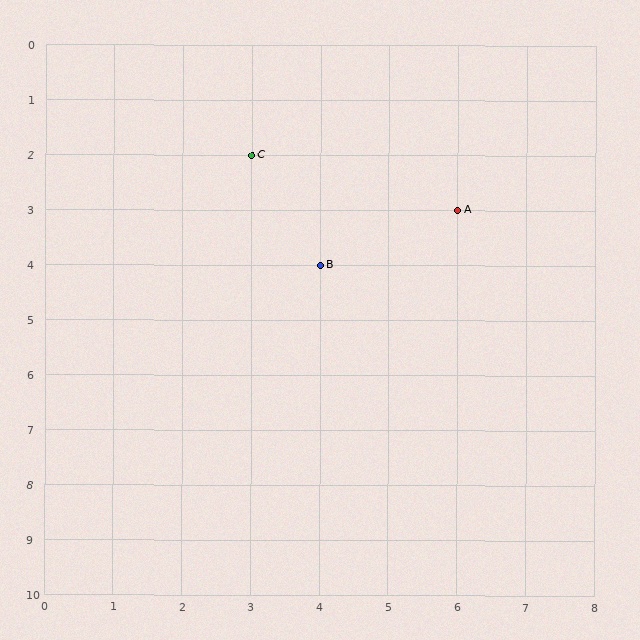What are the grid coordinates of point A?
Point A is at grid coordinates (6, 3).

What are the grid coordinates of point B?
Point B is at grid coordinates (4, 4).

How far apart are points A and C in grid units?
Points A and C are 3 columns and 1 row apart (about 3.2 grid units diagonally).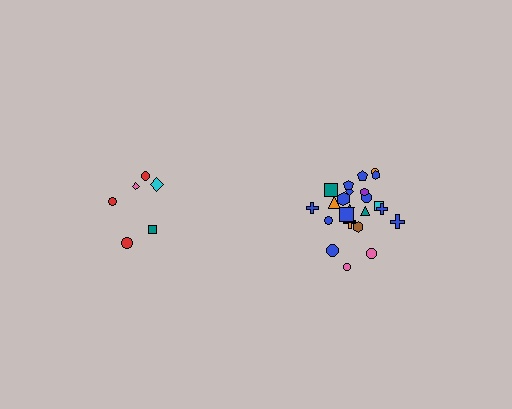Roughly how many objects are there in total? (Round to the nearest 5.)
Roughly 30 objects in total.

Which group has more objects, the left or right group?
The right group.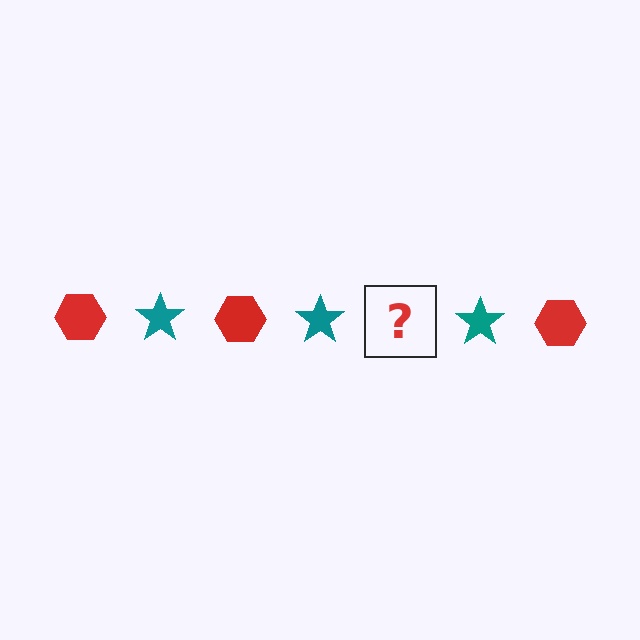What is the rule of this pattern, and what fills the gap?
The rule is that the pattern alternates between red hexagon and teal star. The gap should be filled with a red hexagon.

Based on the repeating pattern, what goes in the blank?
The blank should be a red hexagon.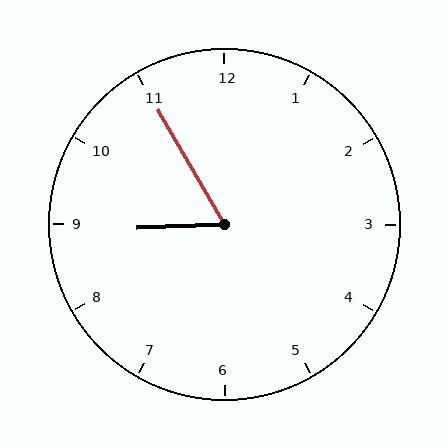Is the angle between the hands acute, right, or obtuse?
It is acute.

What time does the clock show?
8:55.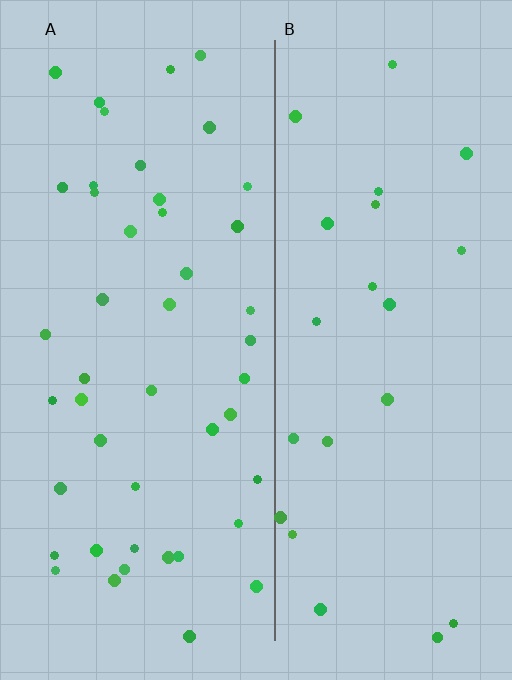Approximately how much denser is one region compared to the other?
Approximately 2.0× — region A over region B.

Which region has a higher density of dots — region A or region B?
A (the left).